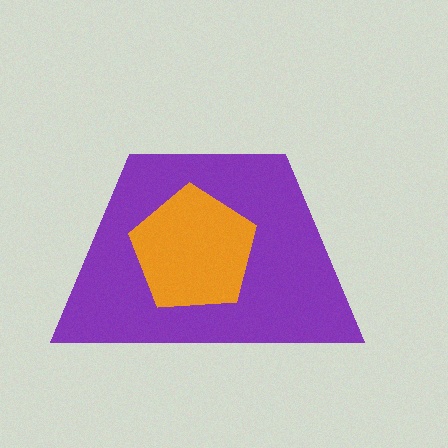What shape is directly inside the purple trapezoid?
The orange pentagon.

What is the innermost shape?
The orange pentagon.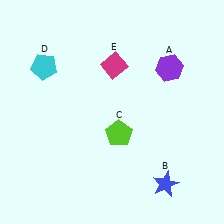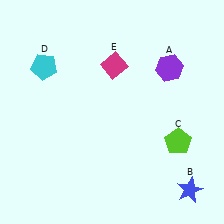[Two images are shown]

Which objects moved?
The objects that moved are: the blue star (B), the lime pentagon (C).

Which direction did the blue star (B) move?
The blue star (B) moved right.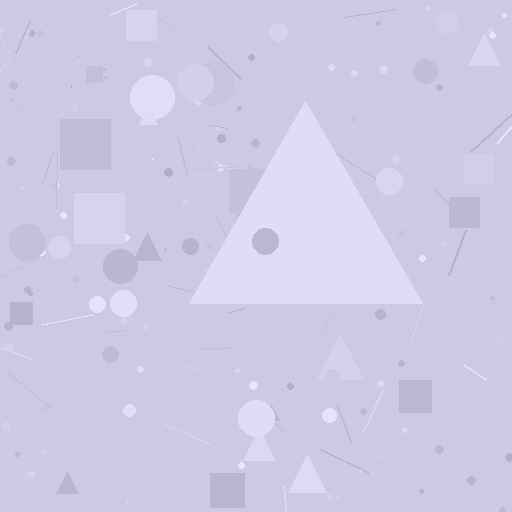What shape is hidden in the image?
A triangle is hidden in the image.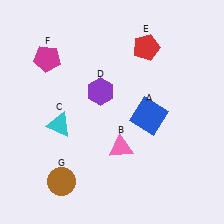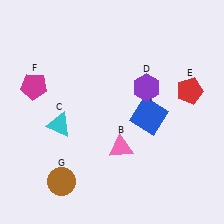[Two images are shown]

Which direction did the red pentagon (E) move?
The red pentagon (E) moved right.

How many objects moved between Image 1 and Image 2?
3 objects moved between the two images.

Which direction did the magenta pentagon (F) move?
The magenta pentagon (F) moved down.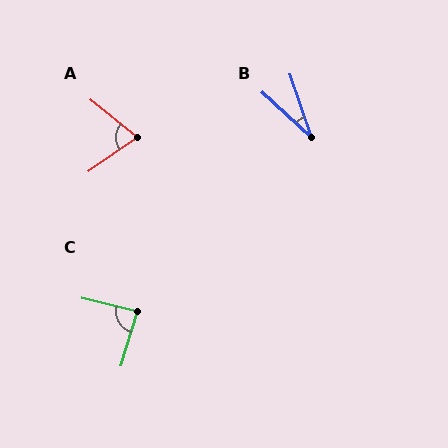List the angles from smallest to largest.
B (28°), A (74°), C (88°).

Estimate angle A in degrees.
Approximately 74 degrees.